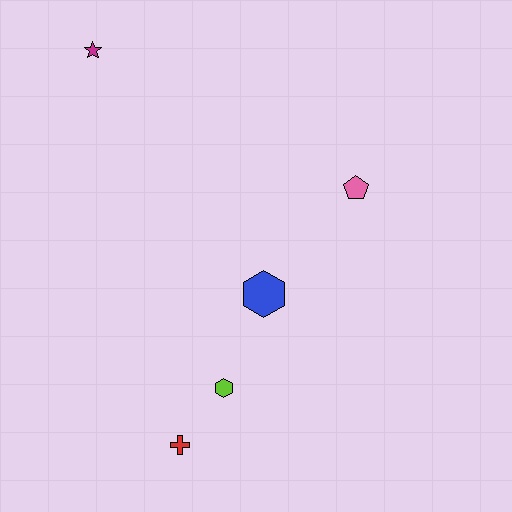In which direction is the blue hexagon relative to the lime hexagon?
The blue hexagon is above the lime hexagon.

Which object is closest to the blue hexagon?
The lime hexagon is closest to the blue hexagon.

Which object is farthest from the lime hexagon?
The magenta star is farthest from the lime hexagon.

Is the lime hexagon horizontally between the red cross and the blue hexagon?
Yes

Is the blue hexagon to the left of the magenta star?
No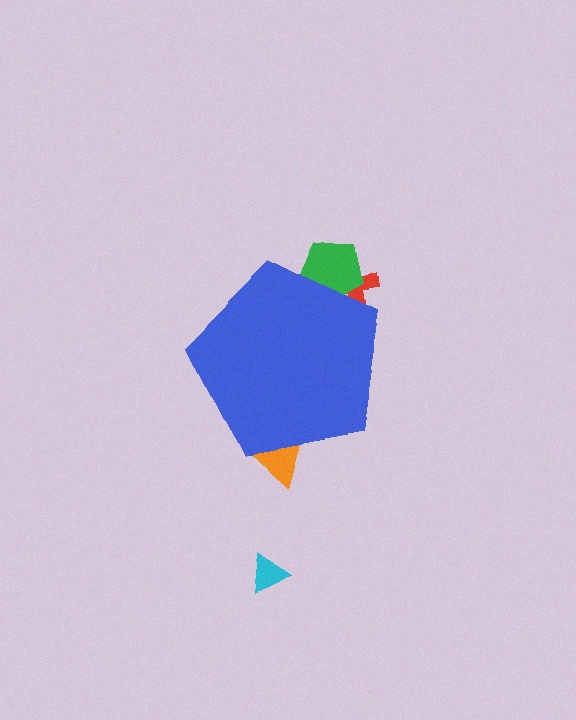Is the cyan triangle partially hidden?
No, the cyan triangle is fully visible.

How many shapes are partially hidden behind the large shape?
3 shapes are partially hidden.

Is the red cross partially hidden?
Yes, the red cross is partially hidden behind the blue pentagon.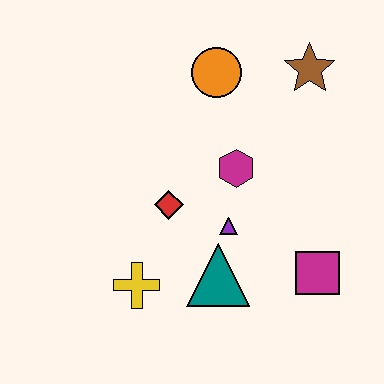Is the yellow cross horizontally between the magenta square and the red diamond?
No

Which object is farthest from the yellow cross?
The brown star is farthest from the yellow cross.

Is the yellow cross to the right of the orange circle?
No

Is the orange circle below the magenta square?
No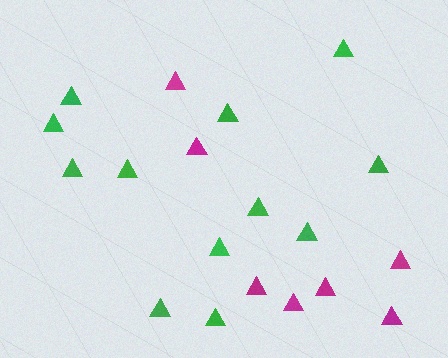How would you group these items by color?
There are 2 groups: one group of magenta triangles (7) and one group of green triangles (12).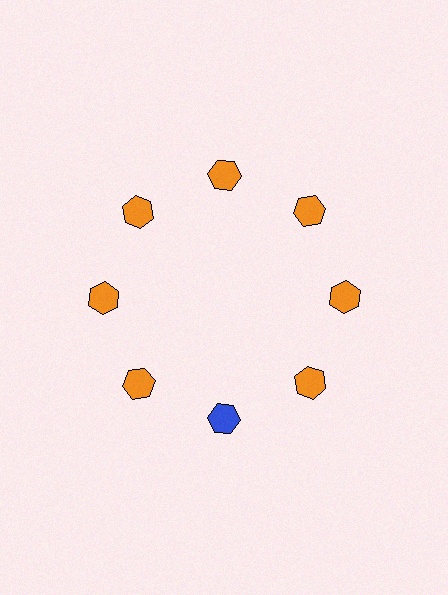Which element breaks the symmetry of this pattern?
The blue hexagon at roughly the 6 o'clock position breaks the symmetry. All other shapes are orange hexagons.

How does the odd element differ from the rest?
It has a different color: blue instead of orange.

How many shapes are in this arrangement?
There are 8 shapes arranged in a ring pattern.